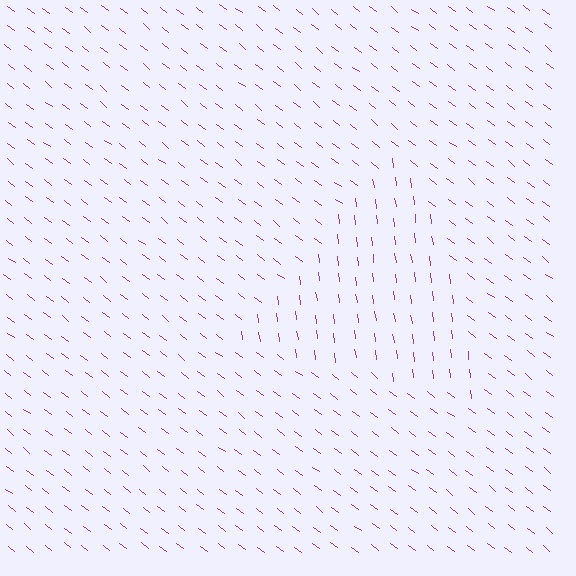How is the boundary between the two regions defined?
The boundary is defined purely by a change in line orientation (approximately 45 degrees difference). All lines are the same color and thickness.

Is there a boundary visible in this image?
Yes, there is a texture boundary formed by a change in line orientation.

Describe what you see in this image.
The image is filled with small purple line segments. A triangle region in the image has lines oriented differently from the surrounding lines, creating a visible texture boundary.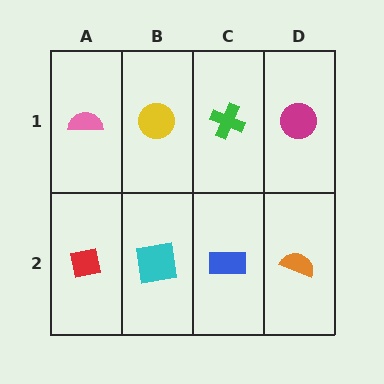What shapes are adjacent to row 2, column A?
A pink semicircle (row 1, column A), a cyan square (row 2, column B).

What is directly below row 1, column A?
A red square.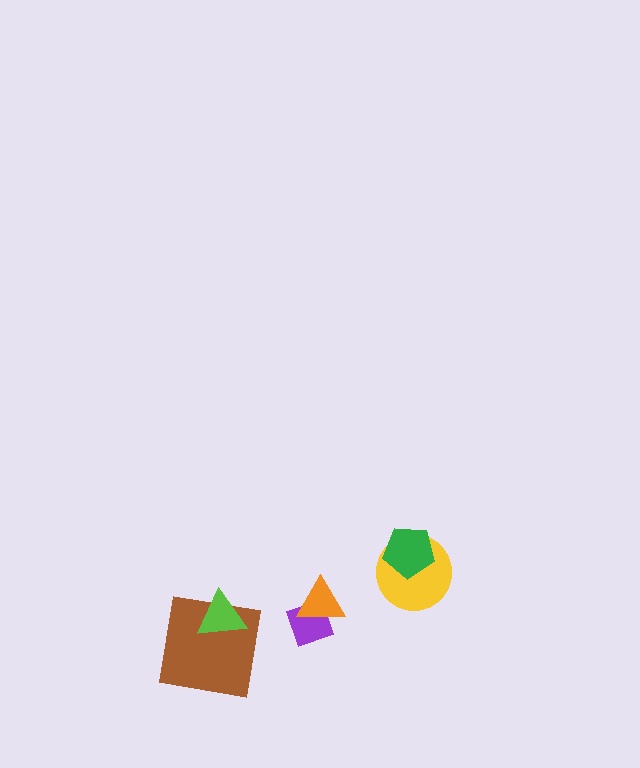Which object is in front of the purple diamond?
The orange triangle is in front of the purple diamond.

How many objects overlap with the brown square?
1 object overlaps with the brown square.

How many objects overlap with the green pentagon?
1 object overlaps with the green pentagon.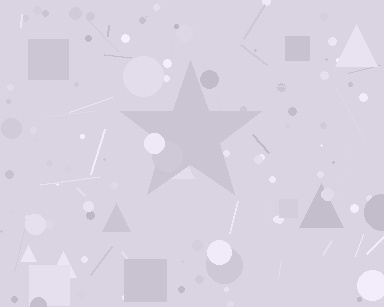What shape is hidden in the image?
A star is hidden in the image.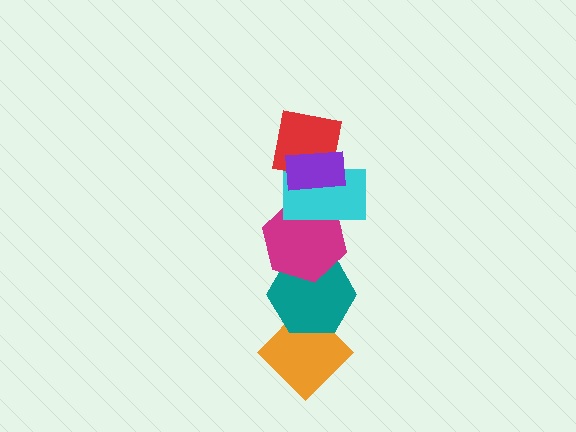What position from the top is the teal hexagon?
The teal hexagon is 5th from the top.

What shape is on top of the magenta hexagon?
The cyan rectangle is on top of the magenta hexagon.